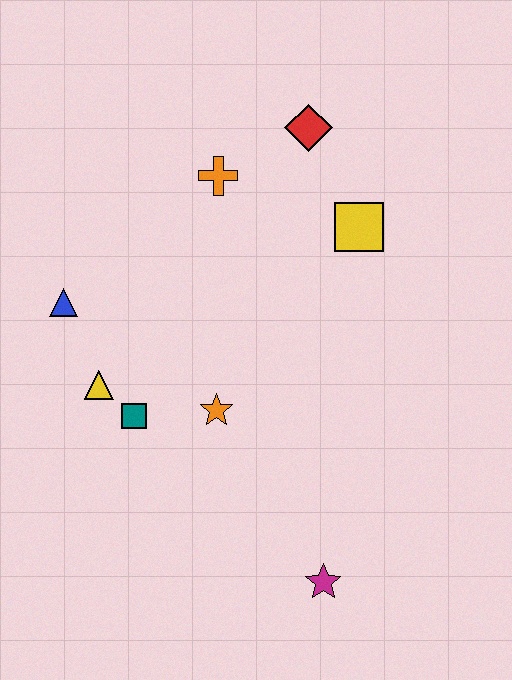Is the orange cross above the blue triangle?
Yes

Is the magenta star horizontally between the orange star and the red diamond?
No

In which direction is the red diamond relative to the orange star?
The red diamond is above the orange star.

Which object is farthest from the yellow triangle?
The red diamond is farthest from the yellow triangle.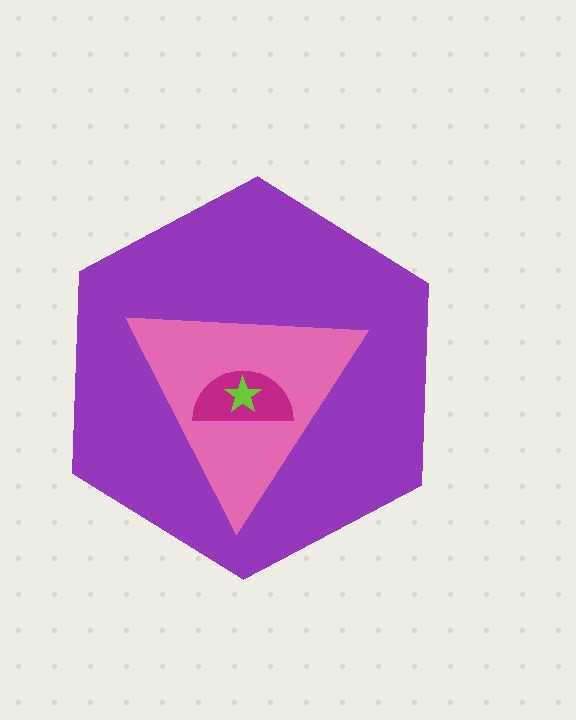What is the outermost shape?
The purple hexagon.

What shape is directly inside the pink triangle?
The magenta semicircle.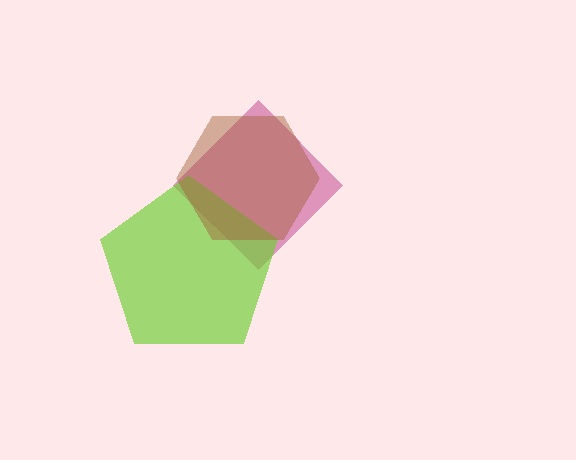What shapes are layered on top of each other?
The layered shapes are: a magenta diamond, a lime pentagon, a brown hexagon.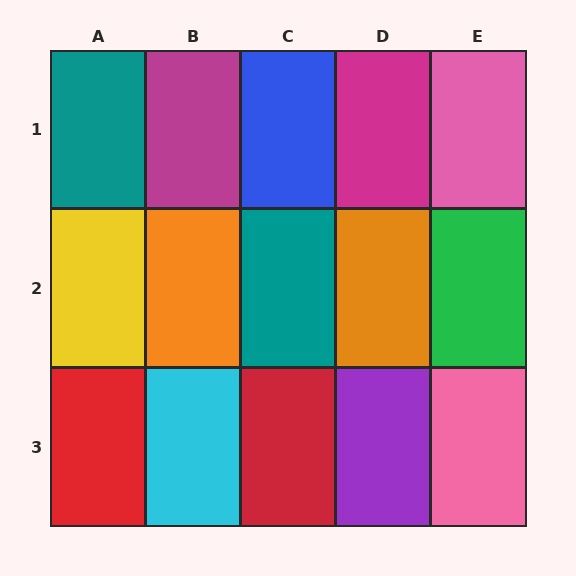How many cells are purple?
1 cell is purple.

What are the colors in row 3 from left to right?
Red, cyan, red, purple, pink.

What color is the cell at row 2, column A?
Yellow.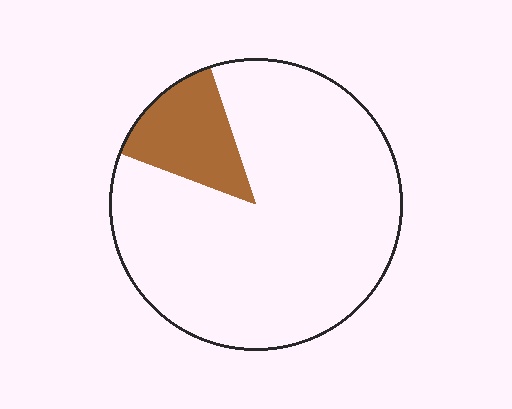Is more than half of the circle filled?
No.